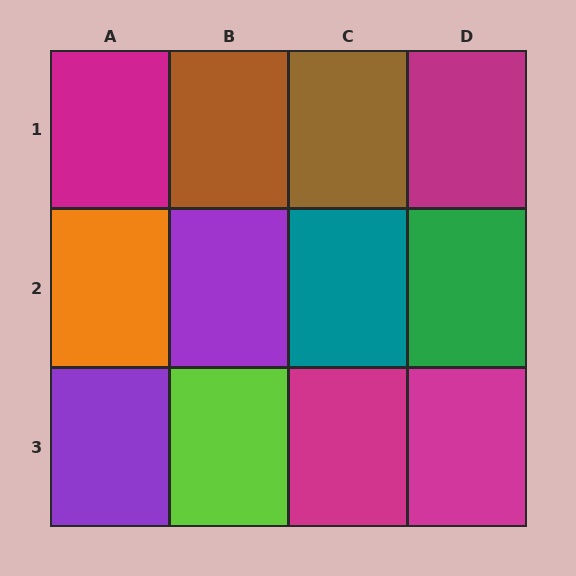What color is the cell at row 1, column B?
Brown.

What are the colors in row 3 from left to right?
Purple, lime, magenta, magenta.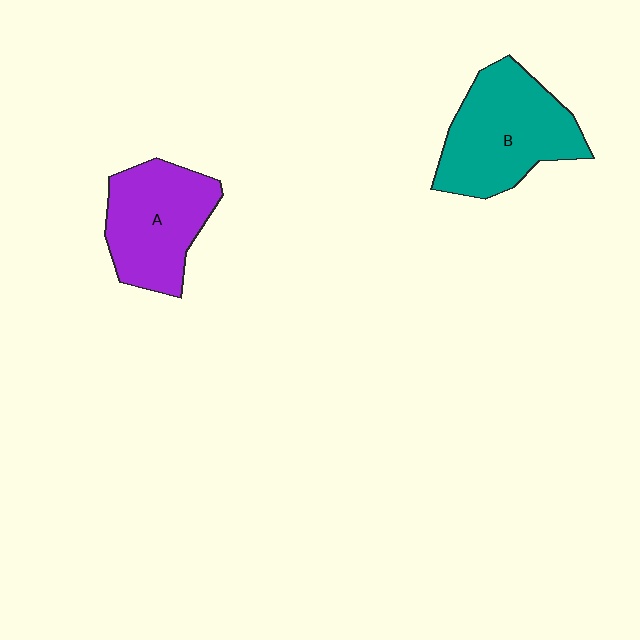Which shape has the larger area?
Shape B (teal).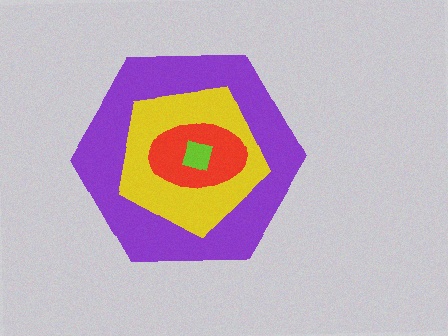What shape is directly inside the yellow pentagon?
The red ellipse.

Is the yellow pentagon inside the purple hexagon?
Yes.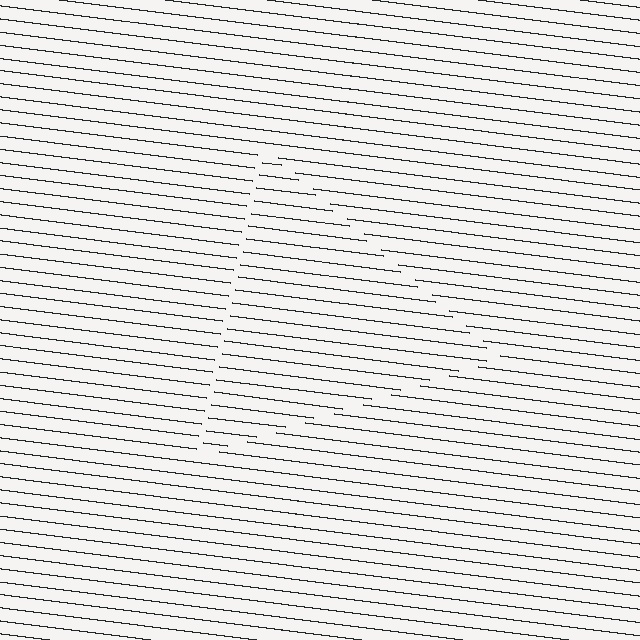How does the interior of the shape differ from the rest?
The interior of the shape contains the same grating, shifted by half a period — the contour is defined by the phase discontinuity where line-ends from the inner and outer gratings abut.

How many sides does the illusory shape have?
3 sides — the line-ends trace a triangle.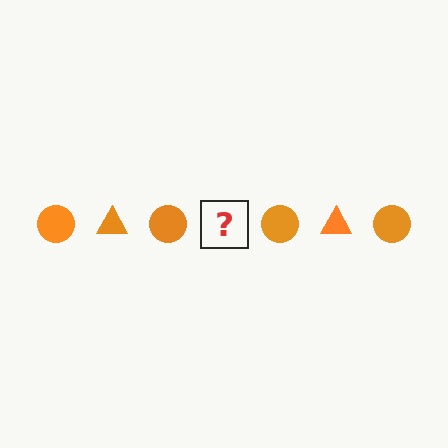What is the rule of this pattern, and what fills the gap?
The rule is that the pattern cycles through circle, triangle shapes in orange. The gap should be filled with an orange triangle.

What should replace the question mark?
The question mark should be replaced with an orange triangle.